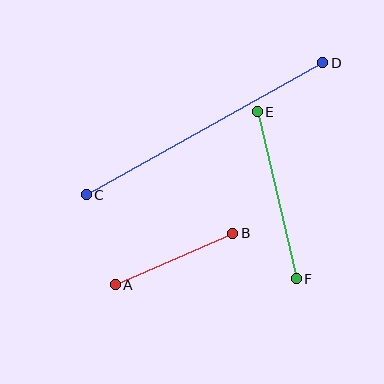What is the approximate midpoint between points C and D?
The midpoint is at approximately (204, 129) pixels.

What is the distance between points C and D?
The distance is approximately 271 pixels.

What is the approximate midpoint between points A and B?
The midpoint is at approximately (174, 259) pixels.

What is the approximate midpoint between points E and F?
The midpoint is at approximately (277, 195) pixels.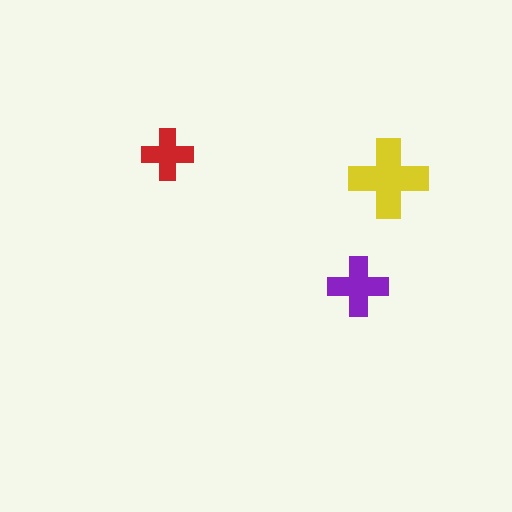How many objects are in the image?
There are 3 objects in the image.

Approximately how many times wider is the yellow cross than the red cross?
About 1.5 times wider.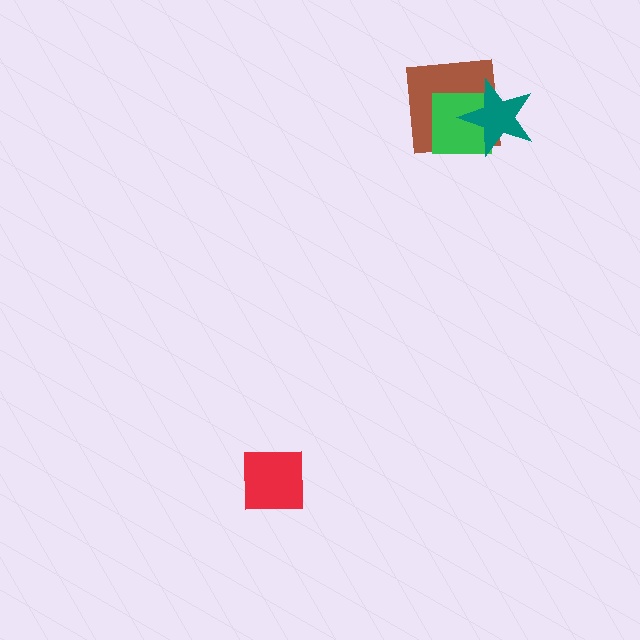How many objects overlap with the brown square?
2 objects overlap with the brown square.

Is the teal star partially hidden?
No, no other shape covers it.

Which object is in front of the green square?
The teal star is in front of the green square.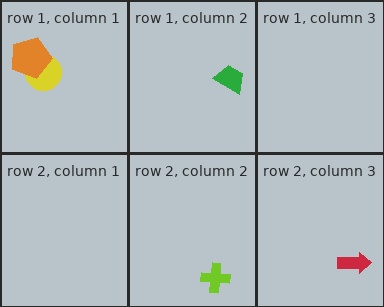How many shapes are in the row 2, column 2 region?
1.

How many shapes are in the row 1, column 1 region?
2.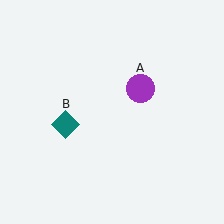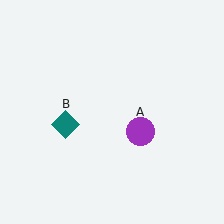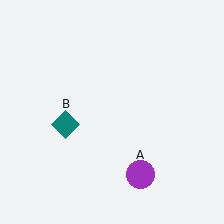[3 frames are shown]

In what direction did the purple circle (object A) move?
The purple circle (object A) moved down.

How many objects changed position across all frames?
1 object changed position: purple circle (object A).